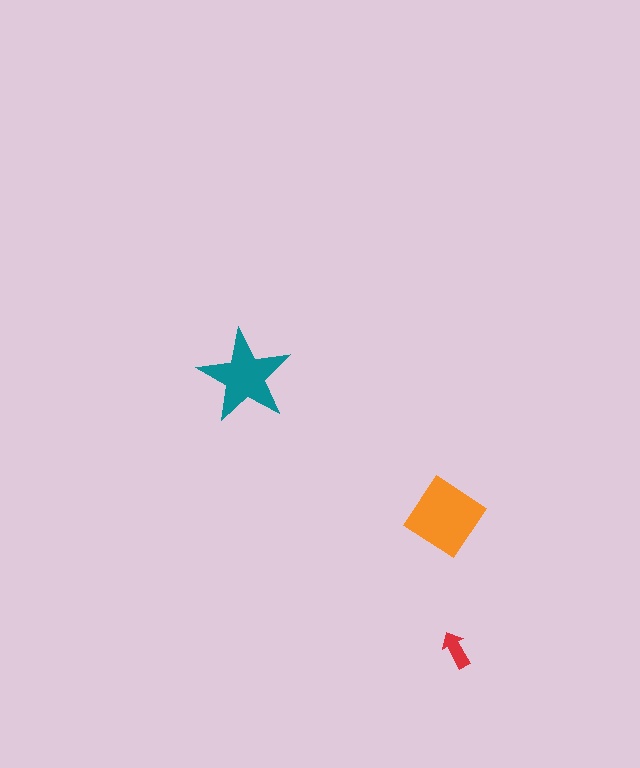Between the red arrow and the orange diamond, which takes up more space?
The orange diamond.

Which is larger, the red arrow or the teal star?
The teal star.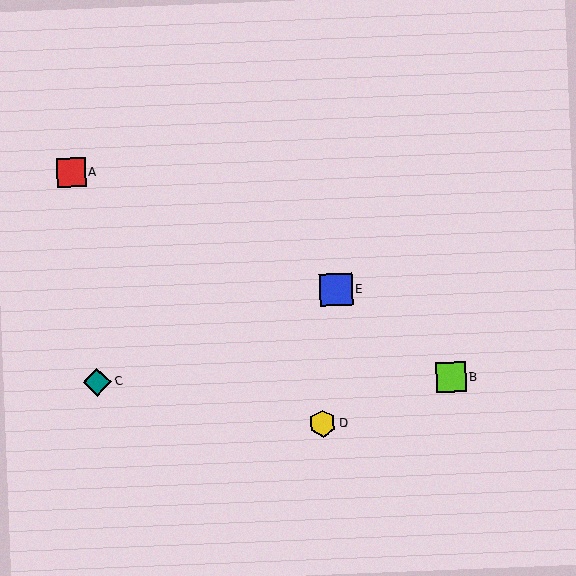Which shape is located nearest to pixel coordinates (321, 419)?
The yellow hexagon (labeled D) at (322, 423) is nearest to that location.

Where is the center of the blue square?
The center of the blue square is at (336, 290).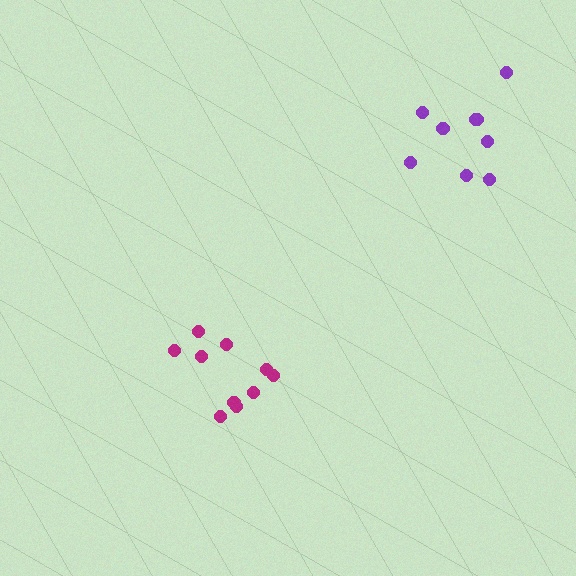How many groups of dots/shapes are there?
There are 2 groups.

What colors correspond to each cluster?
The clusters are colored: purple, magenta.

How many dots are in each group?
Group 1: 9 dots, Group 2: 10 dots (19 total).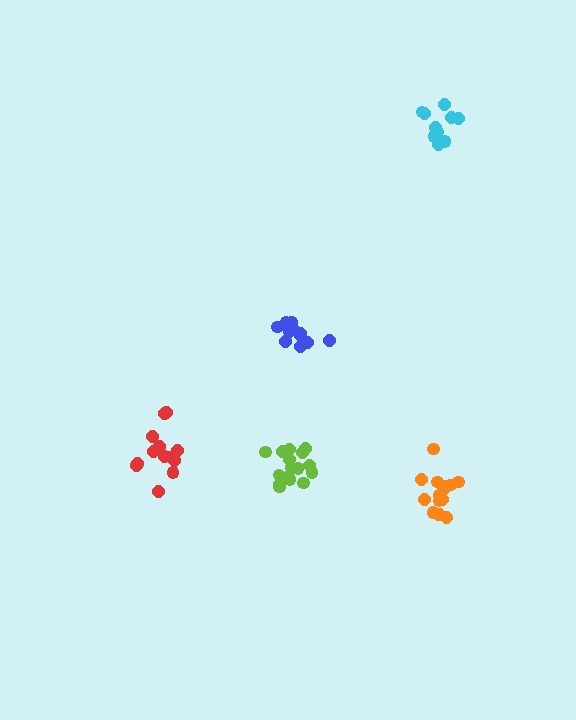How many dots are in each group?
Group 1: 15 dots, Group 2: 11 dots, Group 3: 10 dots, Group 4: 13 dots, Group 5: 16 dots (65 total).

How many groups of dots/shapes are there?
There are 5 groups.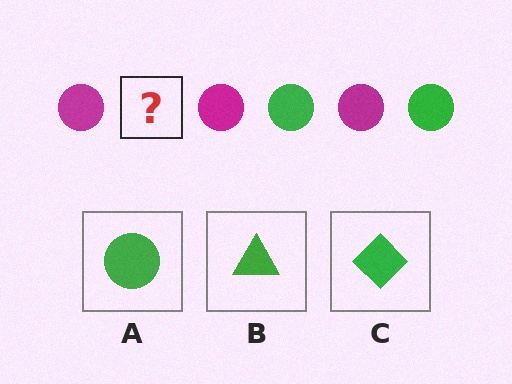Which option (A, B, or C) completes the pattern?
A.